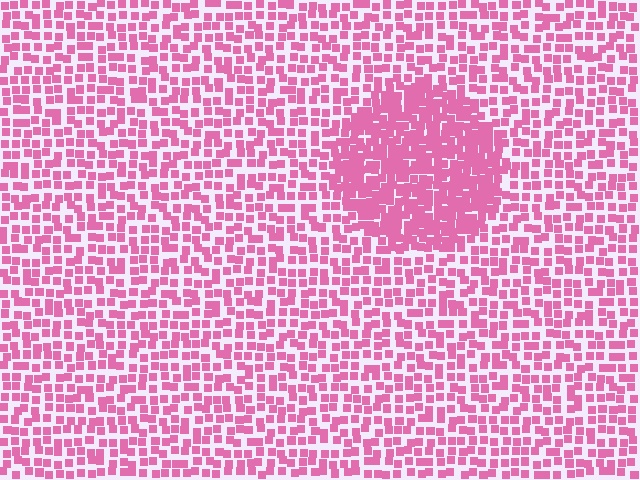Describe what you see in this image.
The image contains small pink elements arranged at two different densities. A circle-shaped region is visible where the elements are more densely packed than the surrounding area.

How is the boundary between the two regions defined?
The boundary is defined by a change in element density (approximately 2.0x ratio). All elements are the same color, size, and shape.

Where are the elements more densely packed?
The elements are more densely packed inside the circle boundary.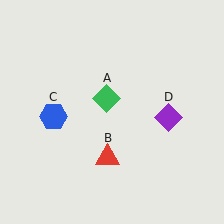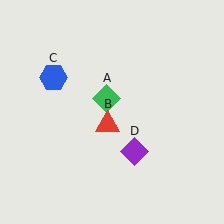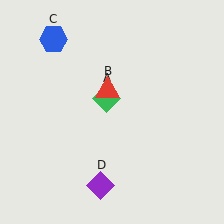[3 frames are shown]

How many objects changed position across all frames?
3 objects changed position: red triangle (object B), blue hexagon (object C), purple diamond (object D).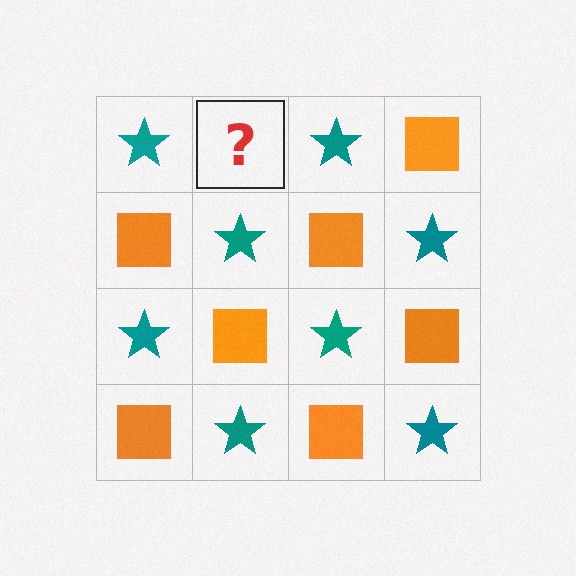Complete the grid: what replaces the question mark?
The question mark should be replaced with an orange square.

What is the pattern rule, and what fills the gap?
The rule is that it alternates teal star and orange square in a checkerboard pattern. The gap should be filled with an orange square.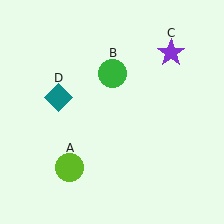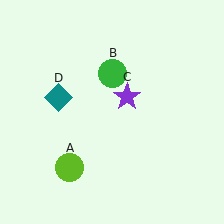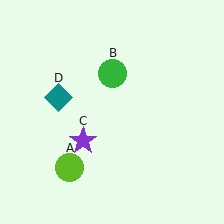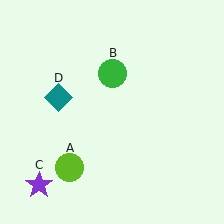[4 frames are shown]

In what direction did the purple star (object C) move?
The purple star (object C) moved down and to the left.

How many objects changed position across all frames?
1 object changed position: purple star (object C).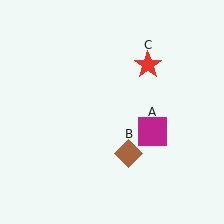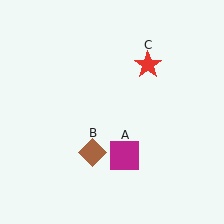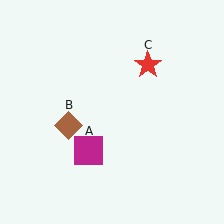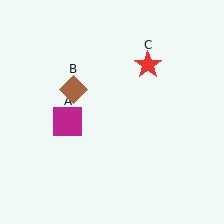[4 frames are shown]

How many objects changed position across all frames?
2 objects changed position: magenta square (object A), brown diamond (object B).